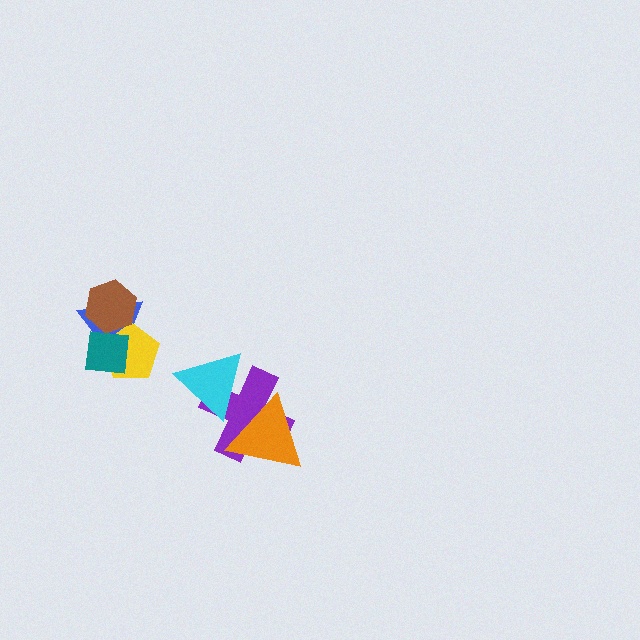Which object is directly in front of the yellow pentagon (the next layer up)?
The brown hexagon is directly in front of the yellow pentagon.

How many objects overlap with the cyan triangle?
2 objects overlap with the cyan triangle.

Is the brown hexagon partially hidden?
Yes, it is partially covered by another shape.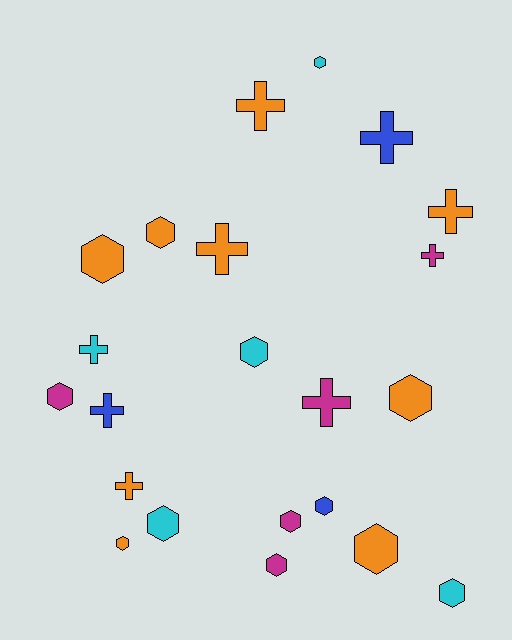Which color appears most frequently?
Orange, with 9 objects.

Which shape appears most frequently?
Hexagon, with 13 objects.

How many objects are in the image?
There are 22 objects.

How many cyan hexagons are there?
There are 4 cyan hexagons.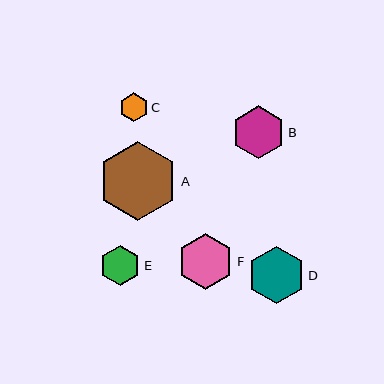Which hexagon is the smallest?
Hexagon C is the smallest with a size of approximately 29 pixels.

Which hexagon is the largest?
Hexagon A is the largest with a size of approximately 80 pixels.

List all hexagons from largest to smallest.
From largest to smallest: A, D, F, B, E, C.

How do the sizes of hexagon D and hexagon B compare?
Hexagon D and hexagon B are approximately the same size.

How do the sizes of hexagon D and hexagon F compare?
Hexagon D and hexagon F are approximately the same size.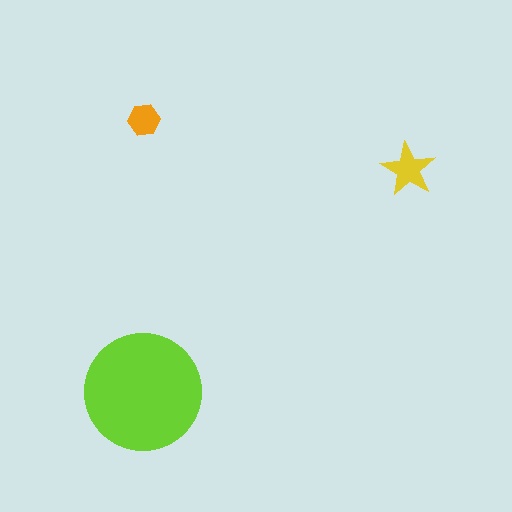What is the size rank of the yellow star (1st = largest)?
2nd.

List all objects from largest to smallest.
The lime circle, the yellow star, the orange hexagon.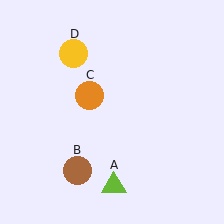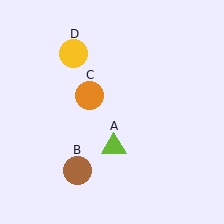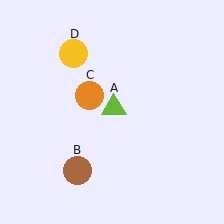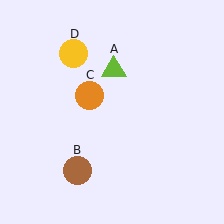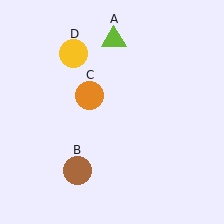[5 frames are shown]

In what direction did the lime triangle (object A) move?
The lime triangle (object A) moved up.